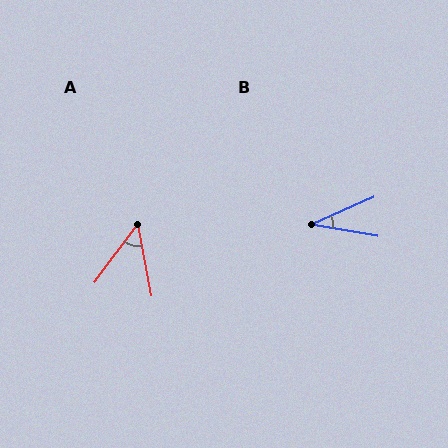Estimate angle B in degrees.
Approximately 33 degrees.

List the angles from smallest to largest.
B (33°), A (48°).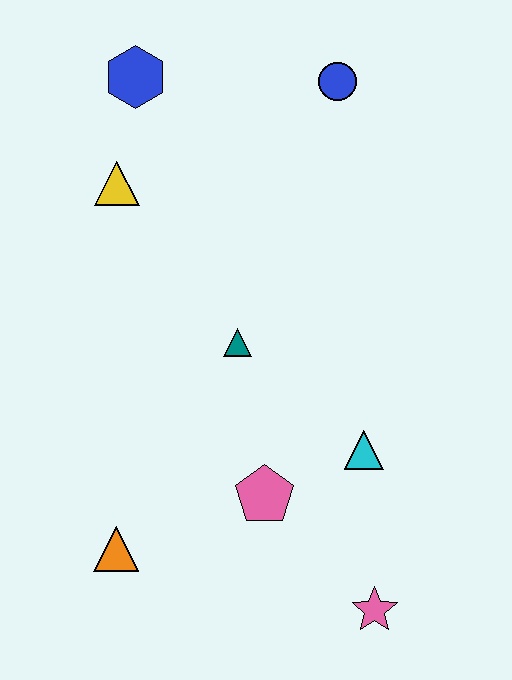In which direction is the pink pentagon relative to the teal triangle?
The pink pentagon is below the teal triangle.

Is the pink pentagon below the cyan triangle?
Yes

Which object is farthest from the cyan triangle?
The blue hexagon is farthest from the cyan triangle.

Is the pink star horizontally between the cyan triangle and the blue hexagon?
No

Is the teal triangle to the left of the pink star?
Yes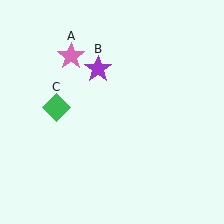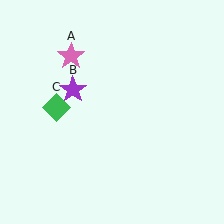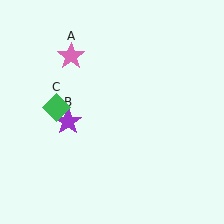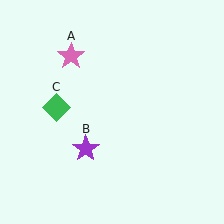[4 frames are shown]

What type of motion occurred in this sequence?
The purple star (object B) rotated counterclockwise around the center of the scene.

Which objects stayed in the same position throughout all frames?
Pink star (object A) and green diamond (object C) remained stationary.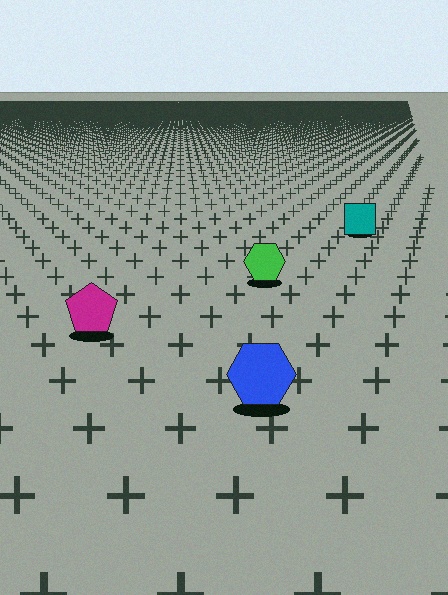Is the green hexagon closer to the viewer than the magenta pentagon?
No. The magenta pentagon is closer — you can tell from the texture gradient: the ground texture is coarser near it.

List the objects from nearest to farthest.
From nearest to farthest: the blue hexagon, the magenta pentagon, the green hexagon, the teal square.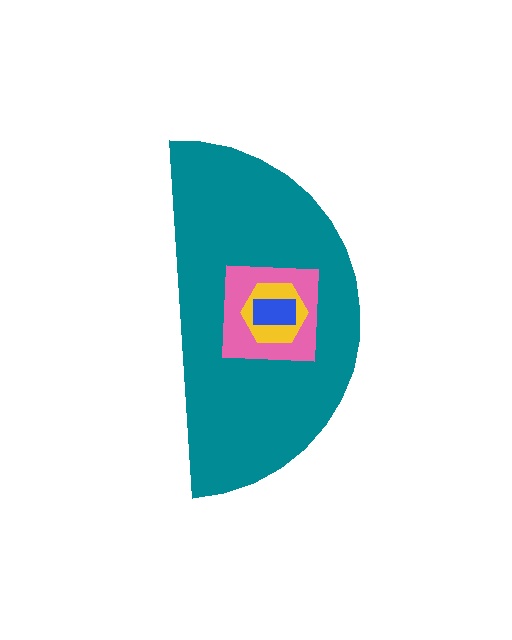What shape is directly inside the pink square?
The yellow hexagon.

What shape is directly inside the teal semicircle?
The pink square.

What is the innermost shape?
The blue rectangle.